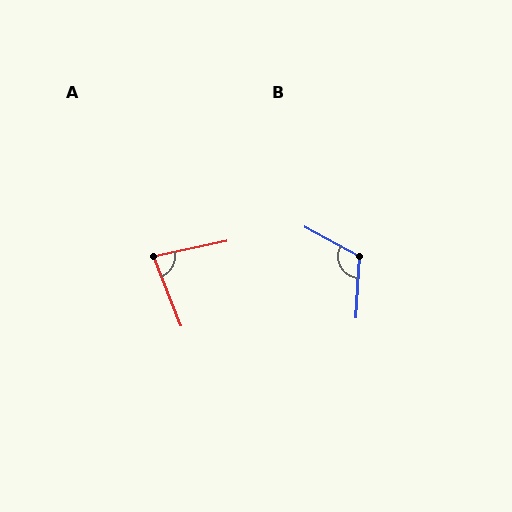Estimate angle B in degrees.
Approximately 115 degrees.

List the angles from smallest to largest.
A (80°), B (115°).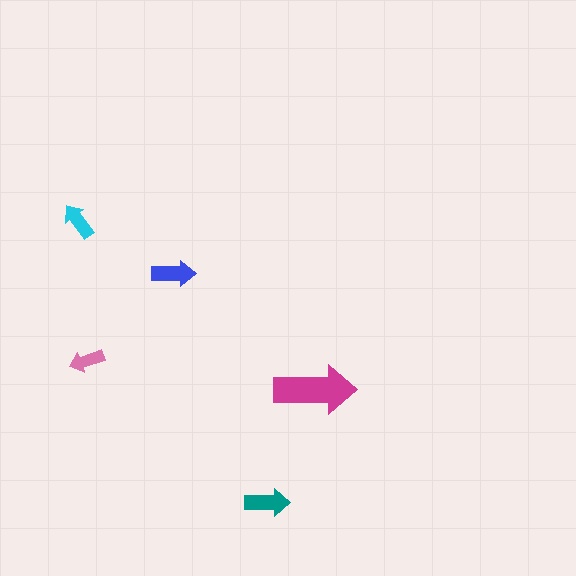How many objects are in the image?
There are 5 objects in the image.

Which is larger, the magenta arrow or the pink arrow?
The magenta one.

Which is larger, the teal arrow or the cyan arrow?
The teal one.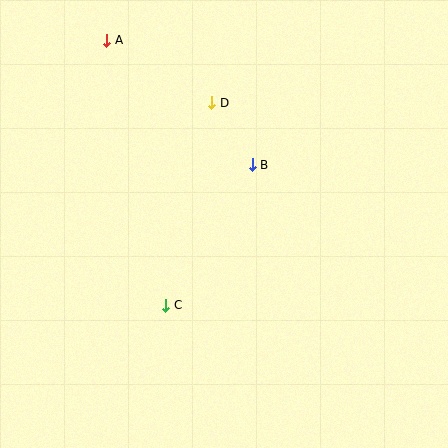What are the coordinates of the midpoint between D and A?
The midpoint between D and A is at (159, 72).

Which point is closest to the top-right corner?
Point B is closest to the top-right corner.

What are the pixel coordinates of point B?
Point B is at (252, 165).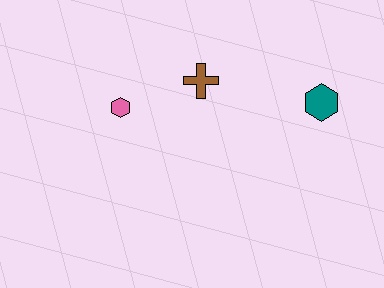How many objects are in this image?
There are 3 objects.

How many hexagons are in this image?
There are 2 hexagons.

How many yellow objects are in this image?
There are no yellow objects.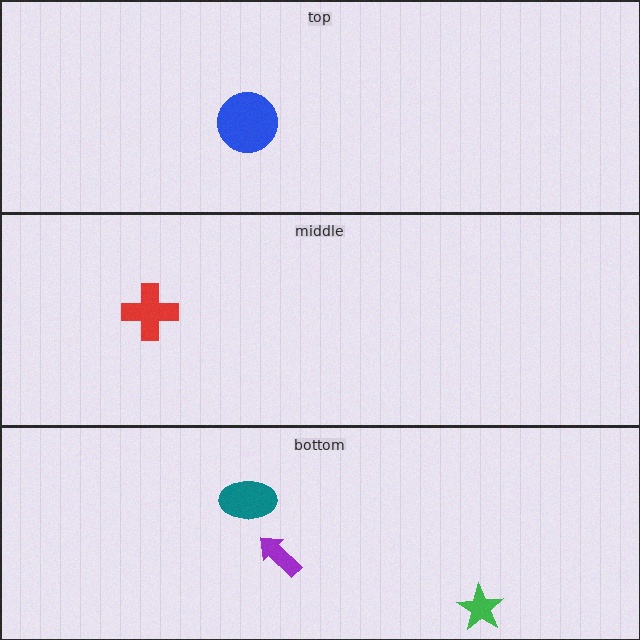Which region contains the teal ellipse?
The bottom region.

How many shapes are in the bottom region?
3.